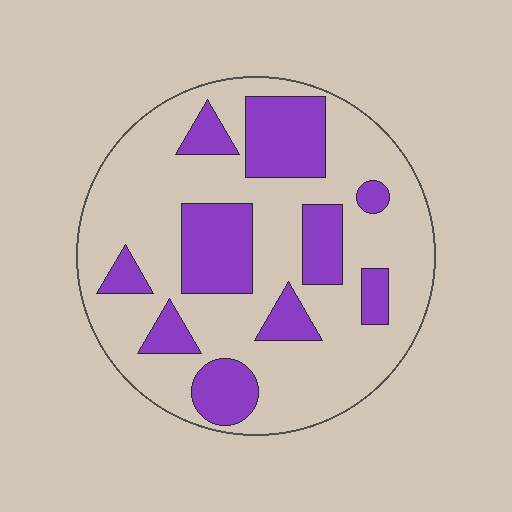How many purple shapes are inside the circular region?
10.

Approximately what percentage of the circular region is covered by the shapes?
Approximately 30%.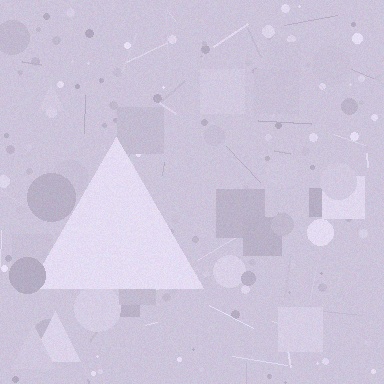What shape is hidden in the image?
A triangle is hidden in the image.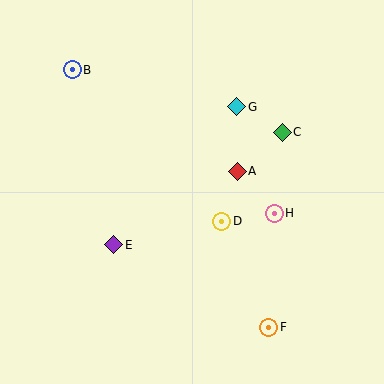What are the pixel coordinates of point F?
Point F is at (269, 327).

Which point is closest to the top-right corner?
Point C is closest to the top-right corner.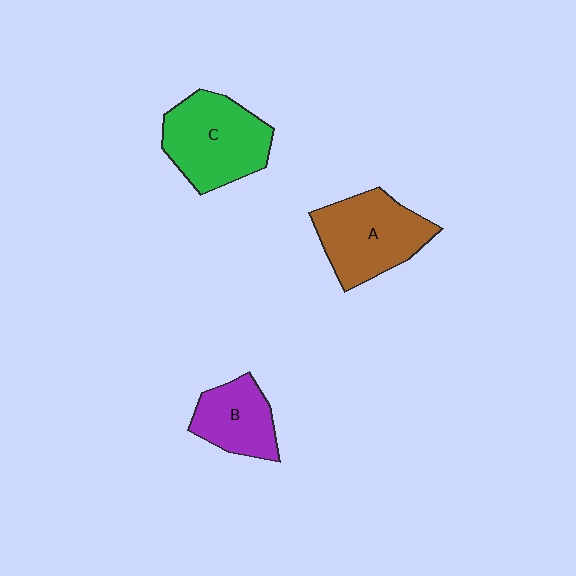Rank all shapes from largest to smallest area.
From largest to smallest: C (green), A (brown), B (purple).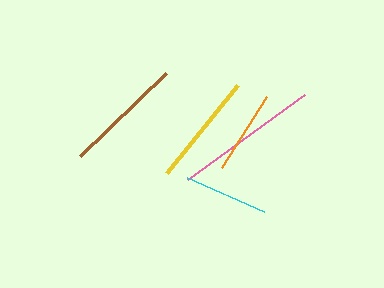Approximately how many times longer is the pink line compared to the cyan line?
The pink line is approximately 1.7 times the length of the cyan line.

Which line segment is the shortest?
The cyan line is the shortest at approximately 84 pixels.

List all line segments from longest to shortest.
From longest to shortest: pink, brown, yellow, orange, cyan.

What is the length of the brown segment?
The brown segment is approximately 119 pixels long.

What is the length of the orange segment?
The orange segment is approximately 85 pixels long.